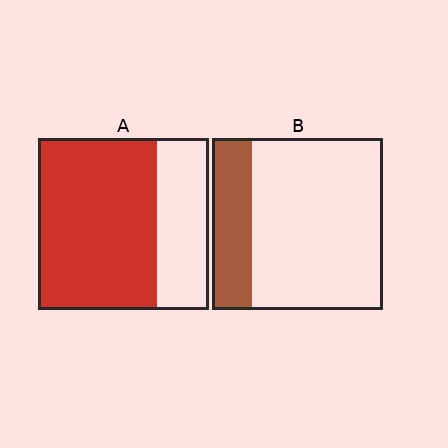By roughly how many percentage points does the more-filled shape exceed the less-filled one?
By roughly 45 percentage points (A over B).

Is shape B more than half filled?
No.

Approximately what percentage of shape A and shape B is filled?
A is approximately 70% and B is approximately 25%.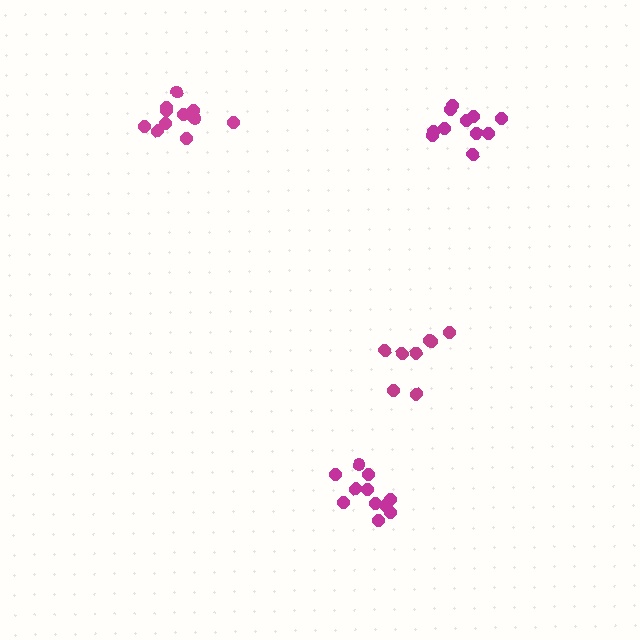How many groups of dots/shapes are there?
There are 4 groups.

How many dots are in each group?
Group 1: 12 dots, Group 2: 8 dots, Group 3: 11 dots, Group 4: 11 dots (42 total).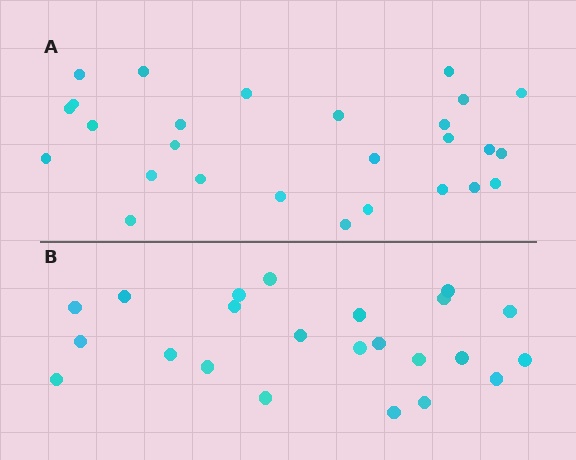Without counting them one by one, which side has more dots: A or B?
Region A (the top region) has more dots.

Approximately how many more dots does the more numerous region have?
Region A has about 4 more dots than region B.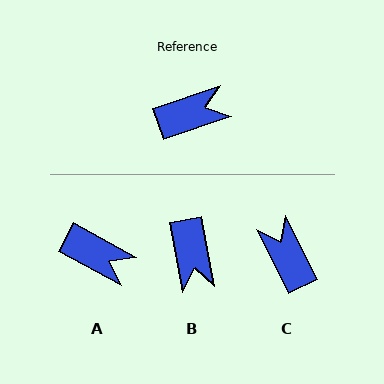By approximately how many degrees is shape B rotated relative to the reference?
Approximately 98 degrees clockwise.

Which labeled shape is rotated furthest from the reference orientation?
B, about 98 degrees away.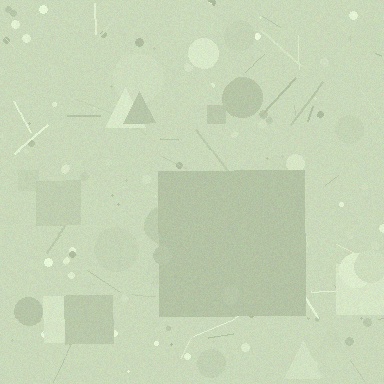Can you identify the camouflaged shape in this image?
The camouflaged shape is a square.